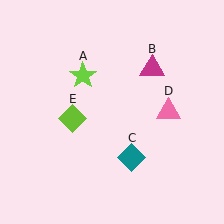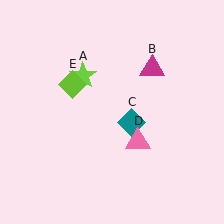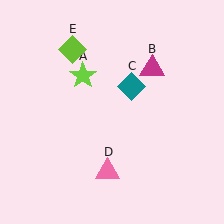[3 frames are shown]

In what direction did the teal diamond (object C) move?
The teal diamond (object C) moved up.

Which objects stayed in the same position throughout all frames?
Lime star (object A) and magenta triangle (object B) remained stationary.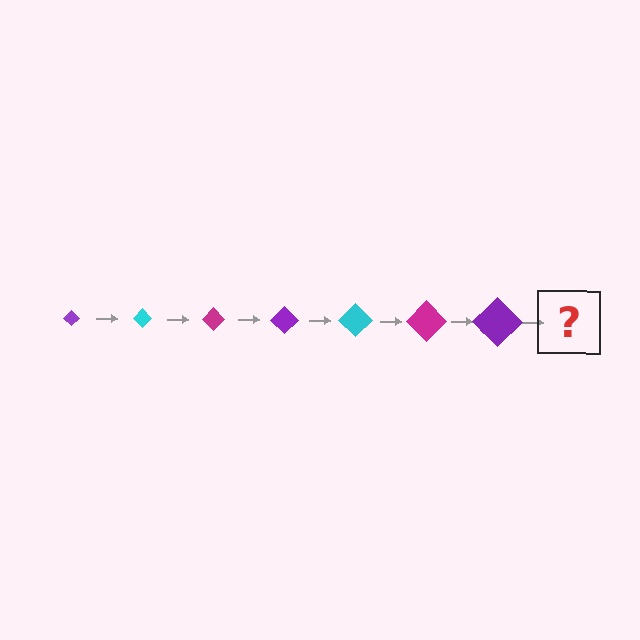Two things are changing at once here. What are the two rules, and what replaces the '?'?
The two rules are that the diamond grows larger each step and the color cycles through purple, cyan, and magenta. The '?' should be a cyan diamond, larger than the previous one.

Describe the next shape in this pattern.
It should be a cyan diamond, larger than the previous one.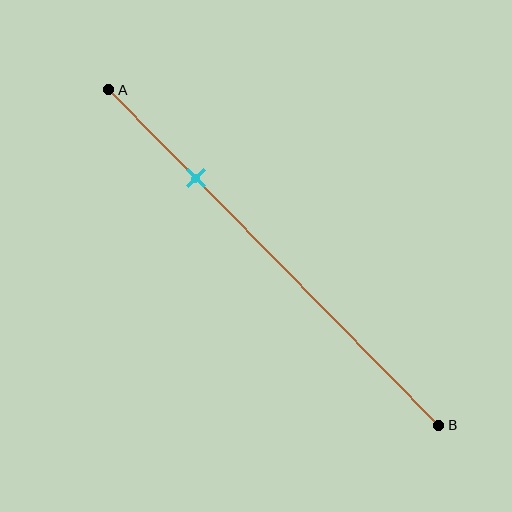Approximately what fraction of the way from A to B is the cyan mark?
The cyan mark is approximately 25% of the way from A to B.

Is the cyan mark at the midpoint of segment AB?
No, the mark is at about 25% from A, not at the 50% midpoint.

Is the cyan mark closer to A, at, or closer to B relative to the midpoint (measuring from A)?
The cyan mark is closer to point A than the midpoint of segment AB.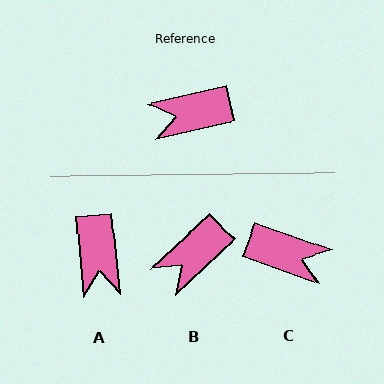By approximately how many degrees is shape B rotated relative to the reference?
Approximately 30 degrees counter-clockwise.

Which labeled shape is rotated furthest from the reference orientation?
C, about 147 degrees away.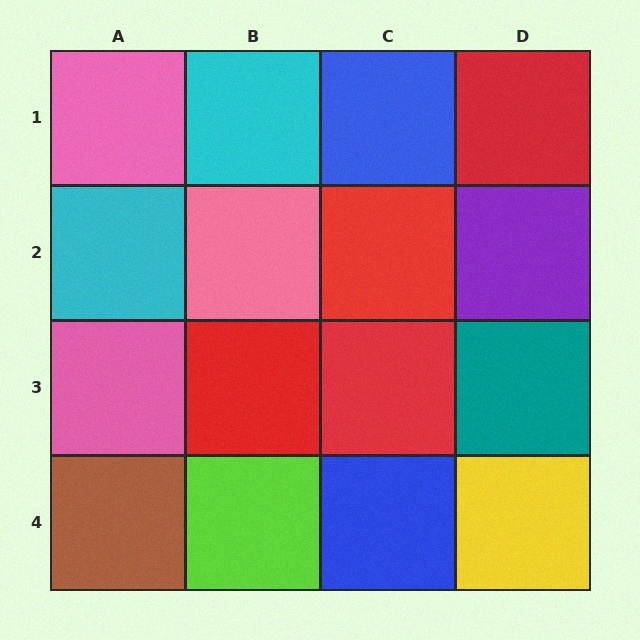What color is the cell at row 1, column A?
Pink.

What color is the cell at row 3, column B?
Red.